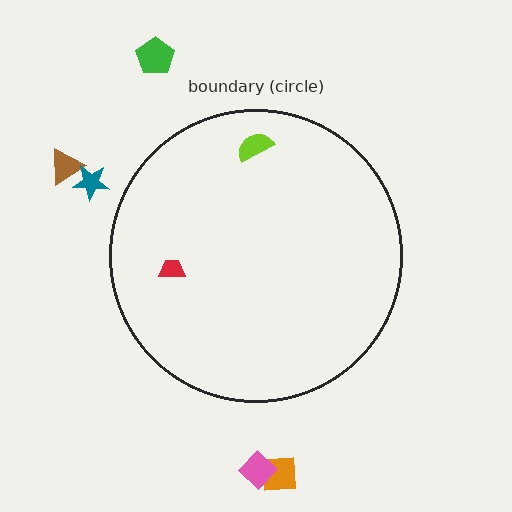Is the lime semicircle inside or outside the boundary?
Inside.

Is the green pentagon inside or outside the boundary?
Outside.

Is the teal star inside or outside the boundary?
Outside.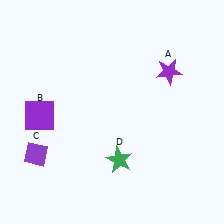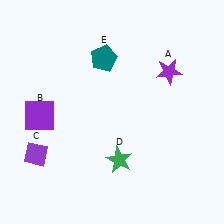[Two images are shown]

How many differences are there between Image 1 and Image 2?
There is 1 difference between the two images.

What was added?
A teal pentagon (E) was added in Image 2.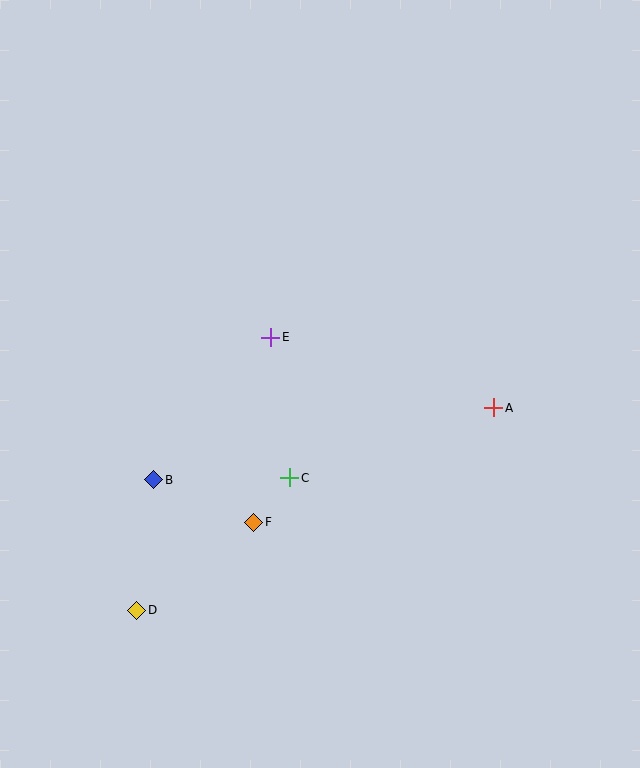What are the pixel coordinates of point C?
Point C is at (290, 478).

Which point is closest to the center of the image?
Point E at (271, 337) is closest to the center.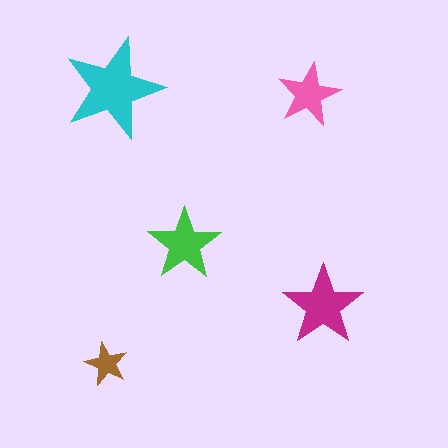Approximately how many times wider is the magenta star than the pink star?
About 1.5 times wider.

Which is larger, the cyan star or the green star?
The cyan one.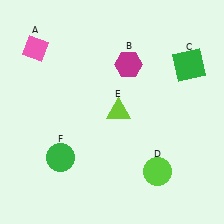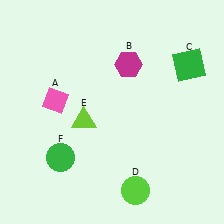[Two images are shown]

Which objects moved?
The objects that moved are: the pink diamond (A), the lime circle (D), the lime triangle (E).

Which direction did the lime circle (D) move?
The lime circle (D) moved left.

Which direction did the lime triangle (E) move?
The lime triangle (E) moved left.